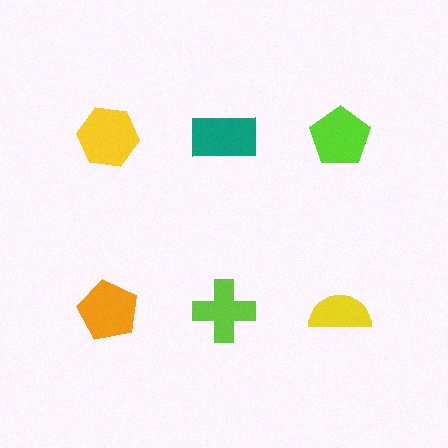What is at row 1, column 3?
A lime pentagon.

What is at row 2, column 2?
A lime cross.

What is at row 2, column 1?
An orange pentagon.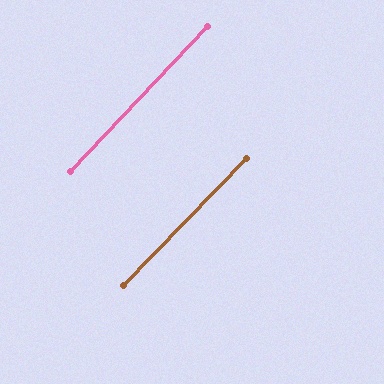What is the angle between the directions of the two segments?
Approximately 1 degree.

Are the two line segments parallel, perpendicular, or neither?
Parallel — their directions differ by only 0.8°.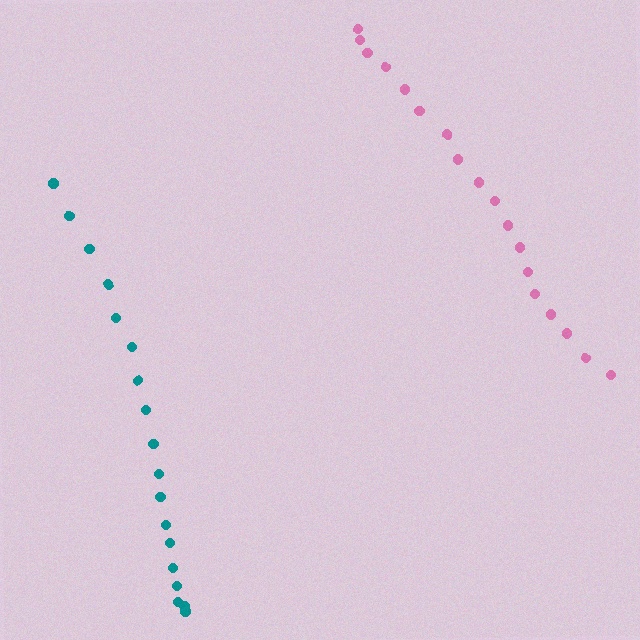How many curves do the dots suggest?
There are 2 distinct paths.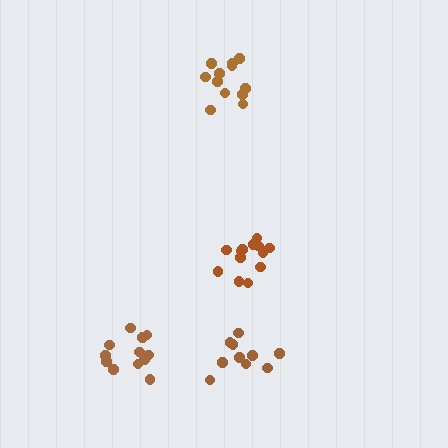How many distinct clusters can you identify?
There are 4 distinct clusters.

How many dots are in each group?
Group 1: 13 dots, Group 2: 12 dots, Group 3: 10 dots, Group 4: 12 dots (47 total).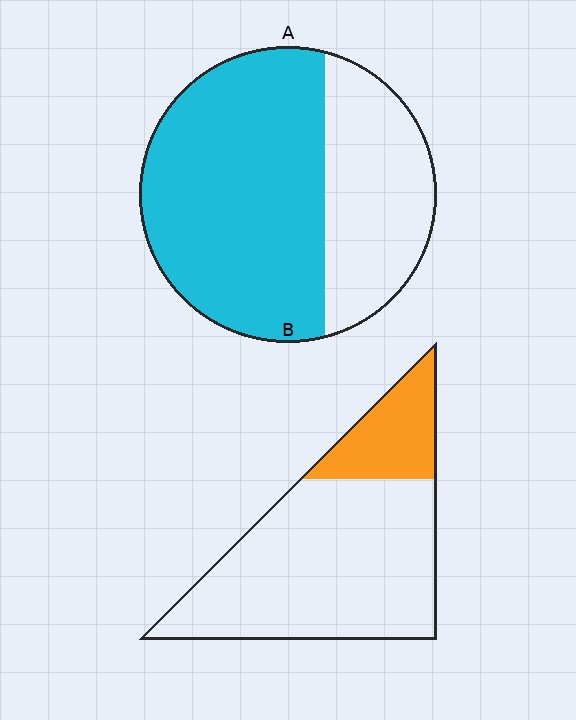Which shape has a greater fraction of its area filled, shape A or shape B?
Shape A.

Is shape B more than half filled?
No.